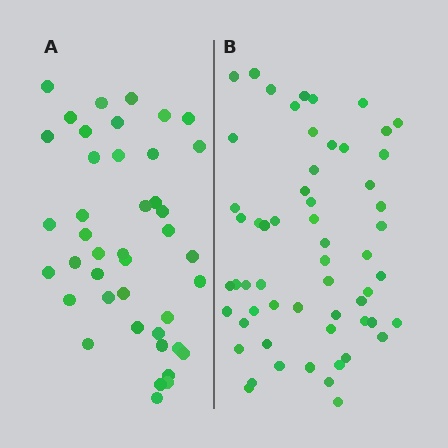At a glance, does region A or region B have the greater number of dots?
Region B (the right region) has more dots.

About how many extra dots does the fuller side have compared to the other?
Region B has approximately 15 more dots than region A.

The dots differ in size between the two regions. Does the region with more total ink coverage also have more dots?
No. Region A has more total ink coverage because its dots are larger, but region B actually contains more individual dots. Total area can be misleading — the number of items is what matters here.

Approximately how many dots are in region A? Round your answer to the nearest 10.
About 40 dots. (The exact count is 42, which rounds to 40.)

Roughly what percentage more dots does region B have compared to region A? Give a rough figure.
About 40% more.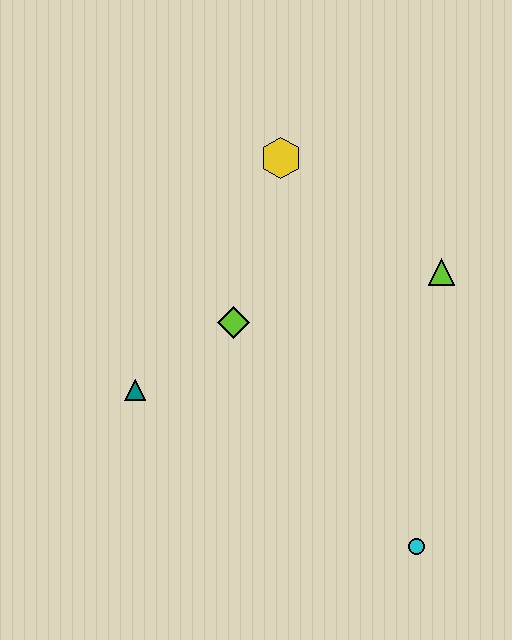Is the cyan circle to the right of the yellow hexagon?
Yes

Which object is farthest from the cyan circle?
The yellow hexagon is farthest from the cyan circle.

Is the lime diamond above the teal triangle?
Yes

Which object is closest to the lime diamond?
The teal triangle is closest to the lime diamond.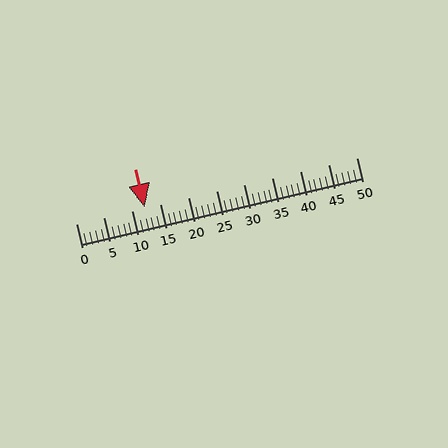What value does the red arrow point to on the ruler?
The red arrow points to approximately 12.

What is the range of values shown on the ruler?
The ruler shows values from 0 to 50.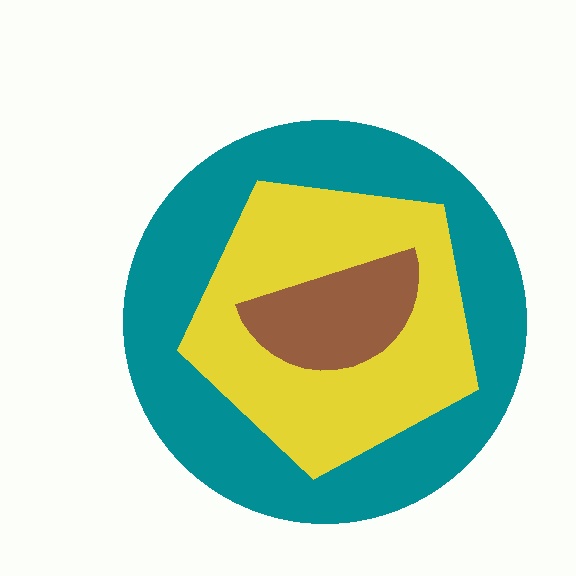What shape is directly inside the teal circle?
The yellow pentagon.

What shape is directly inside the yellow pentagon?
The brown semicircle.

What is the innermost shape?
The brown semicircle.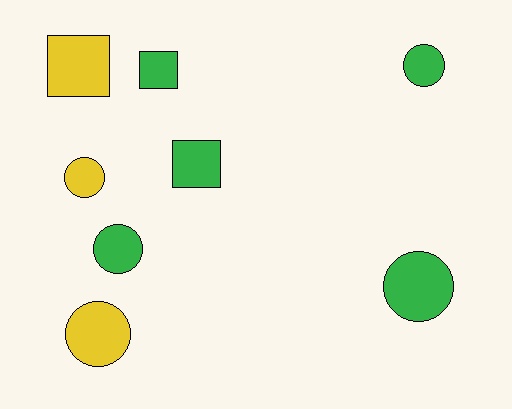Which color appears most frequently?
Green, with 5 objects.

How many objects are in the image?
There are 8 objects.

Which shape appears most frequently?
Circle, with 5 objects.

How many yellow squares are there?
There is 1 yellow square.